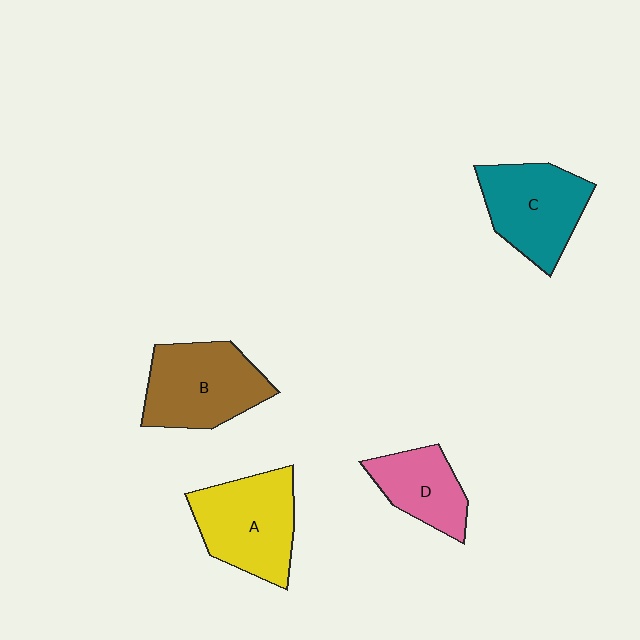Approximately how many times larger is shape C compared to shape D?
Approximately 1.4 times.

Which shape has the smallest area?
Shape D (pink).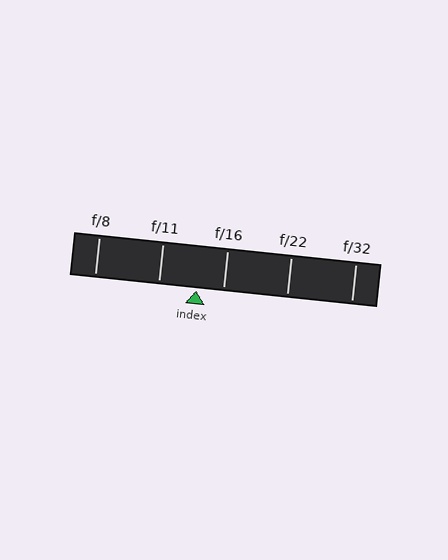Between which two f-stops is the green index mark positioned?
The index mark is between f/11 and f/16.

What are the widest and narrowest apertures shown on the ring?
The widest aperture shown is f/8 and the narrowest is f/32.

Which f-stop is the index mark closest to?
The index mark is closest to f/16.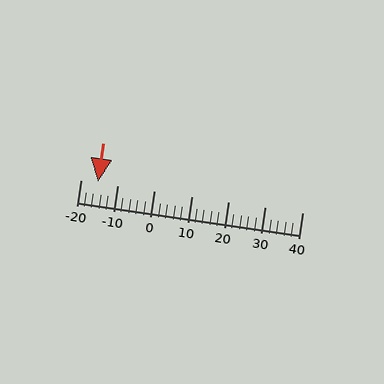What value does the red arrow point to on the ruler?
The red arrow points to approximately -15.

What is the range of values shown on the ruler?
The ruler shows values from -20 to 40.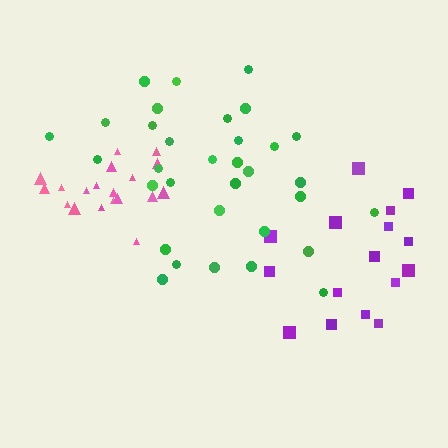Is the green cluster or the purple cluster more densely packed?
Green.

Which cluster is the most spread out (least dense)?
Purple.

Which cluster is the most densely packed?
Pink.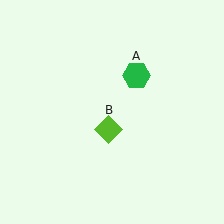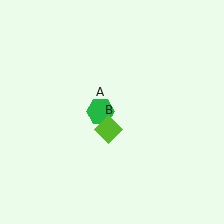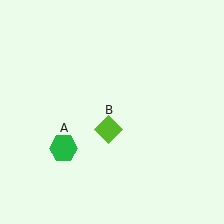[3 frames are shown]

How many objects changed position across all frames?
1 object changed position: green hexagon (object A).